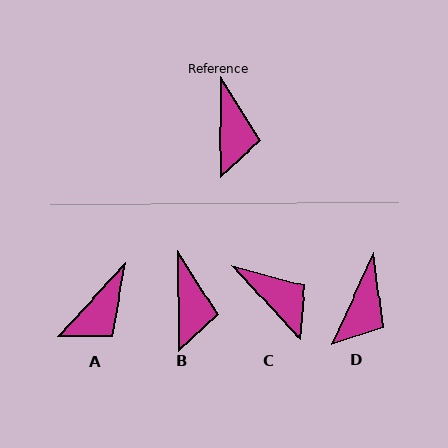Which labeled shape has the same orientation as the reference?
B.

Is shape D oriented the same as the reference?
No, it is off by about 25 degrees.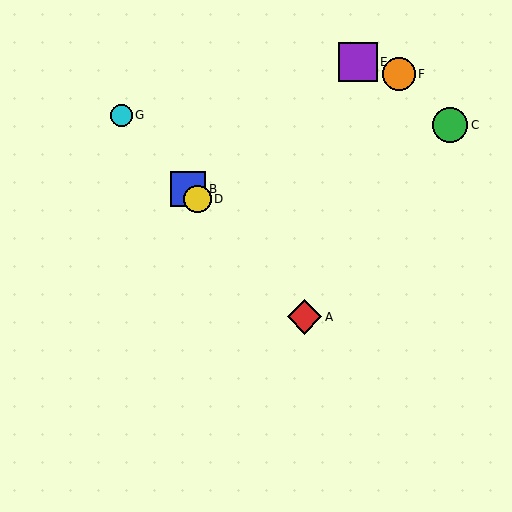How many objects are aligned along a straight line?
4 objects (A, B, D, G) are aligned along a straight line.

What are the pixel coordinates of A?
Object A is at (304, 317).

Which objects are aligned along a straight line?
Objects A, B, D, G are aligned along a straight line.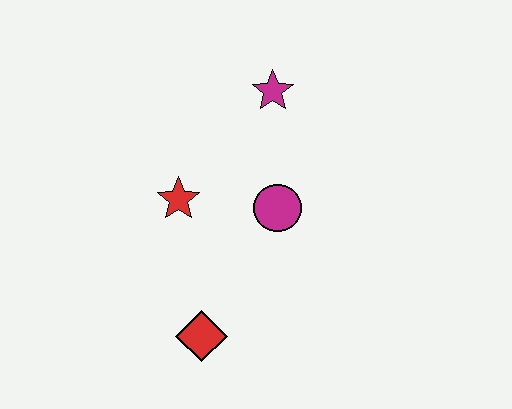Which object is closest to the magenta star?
The magenta circle is closest to the magenta star.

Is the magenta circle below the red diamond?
No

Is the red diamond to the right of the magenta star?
No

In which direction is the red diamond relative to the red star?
The red diamond is below the red star.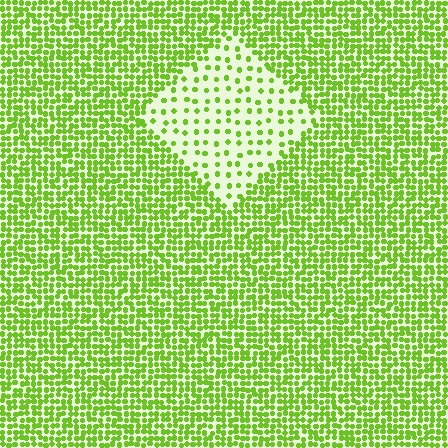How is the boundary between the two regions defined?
The boundary is defined by a change in element density (approximately 3.0x ratio). All elements are the same color, size, and shape.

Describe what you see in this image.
The image contains small lime elements arranged at two different densities. A diamond-shaped region is visible where the elements are less densely packed than the surrounding area.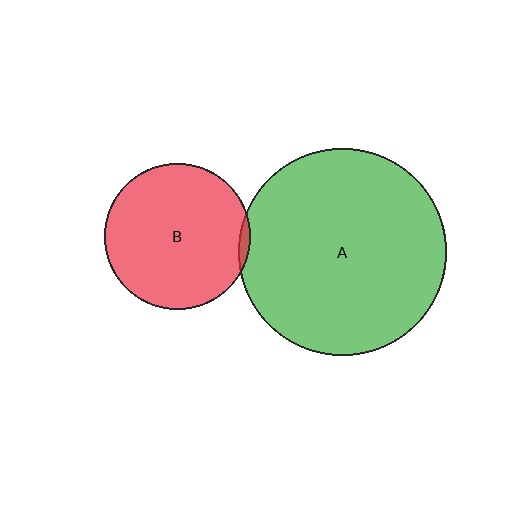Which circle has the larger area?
Circle A (green).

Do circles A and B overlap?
Yes.